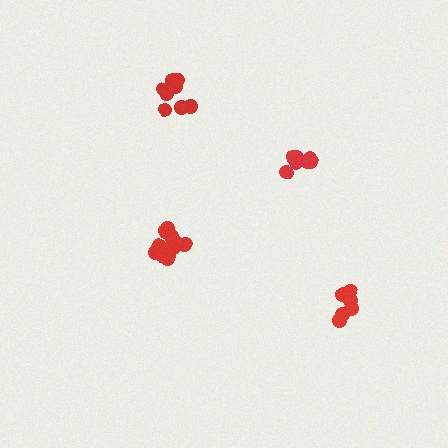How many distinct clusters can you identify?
There are 4 distinct clusters.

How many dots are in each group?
Group 1: 9 dots, Group 2: 7 dots, Group 3: 12 dots, Group 4: 10 dots (38 total).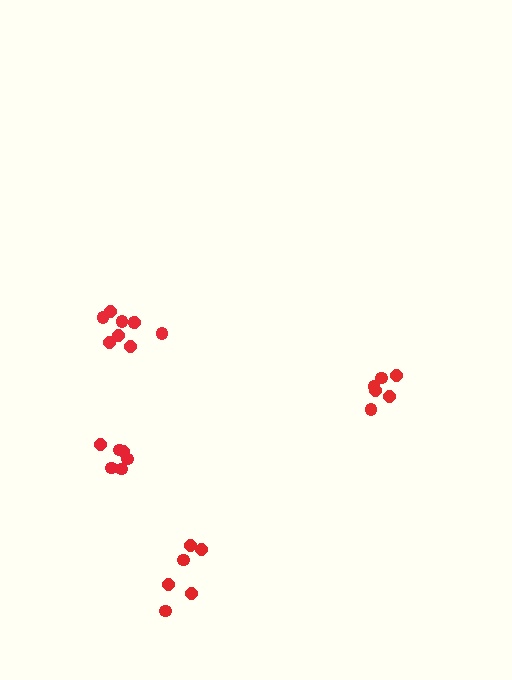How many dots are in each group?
Group 1: 6 dots, Group 2: 9 dots, Group 3: 6 dots, Group 4: 6 dots (27 total).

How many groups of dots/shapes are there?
There are 4 groups.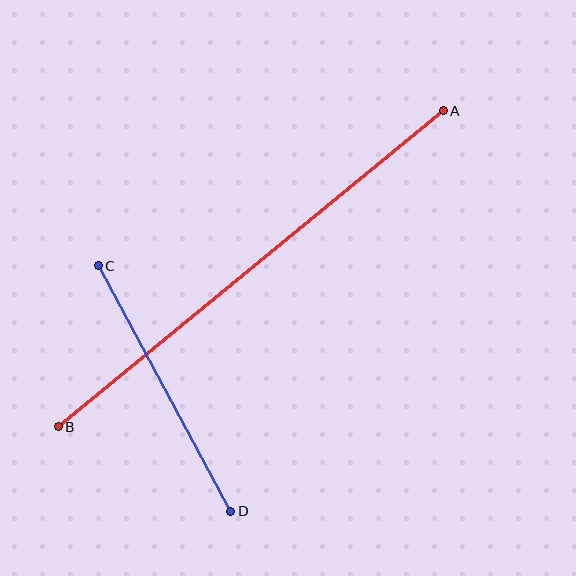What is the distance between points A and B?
The distance is approximately 498 pixels.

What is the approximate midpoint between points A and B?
The midpoint is at approximately (251, 269) pixels.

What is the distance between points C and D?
The distance is approximately 279 pixels.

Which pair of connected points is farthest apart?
Points A and B are farthest apart.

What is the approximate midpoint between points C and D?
The midpoint is at approximately (165, 388) pixels.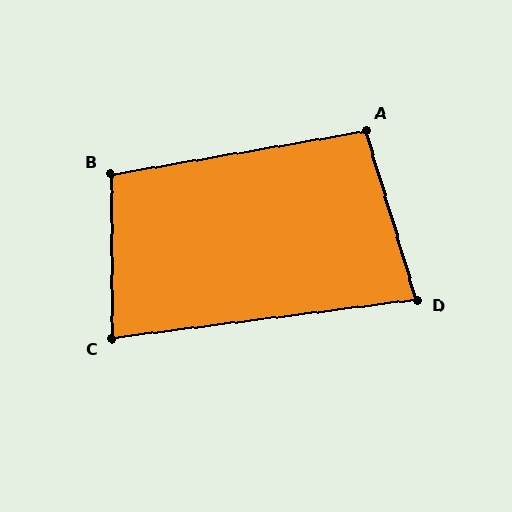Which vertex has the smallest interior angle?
D, at approximately 81 degrees.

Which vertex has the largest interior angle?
B, at approximately 99 degrees.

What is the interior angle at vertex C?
Approximately 83 degrees (acute).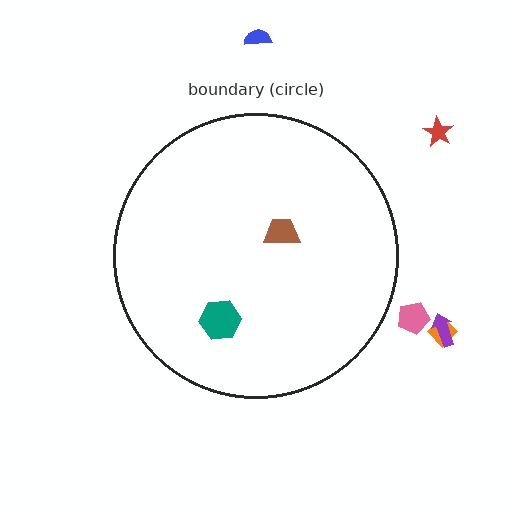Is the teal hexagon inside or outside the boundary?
Inside.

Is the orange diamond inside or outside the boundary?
Outside.